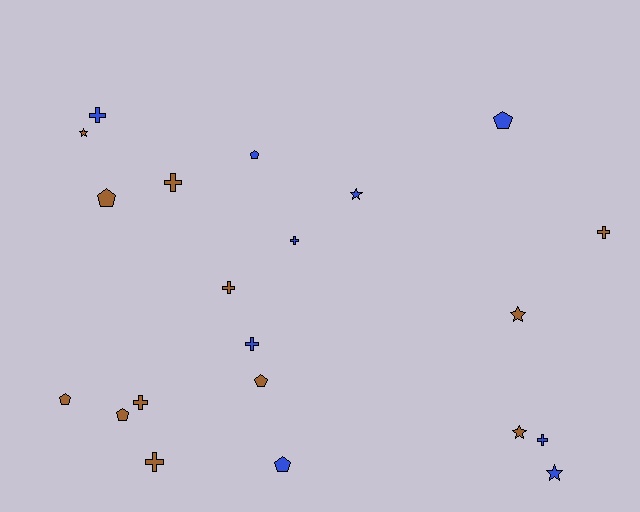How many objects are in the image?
There are 21 objects.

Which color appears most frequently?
Brown, with 12 objects.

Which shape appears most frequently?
Cross, with 9 objects.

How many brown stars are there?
There are 3 brown stars.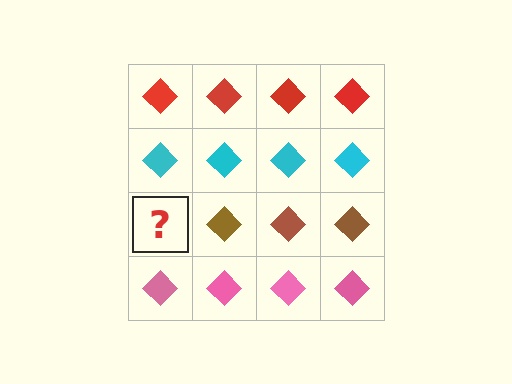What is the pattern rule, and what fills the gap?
The rule is that each row has a consistent color. The gap should be filled with a brown diamond.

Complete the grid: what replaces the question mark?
The question mark should be replaced with a brown diamond.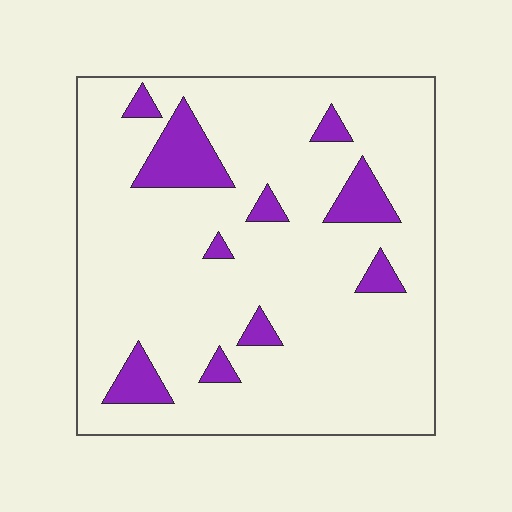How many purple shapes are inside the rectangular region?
10.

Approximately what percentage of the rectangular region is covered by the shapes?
Approximately 15%.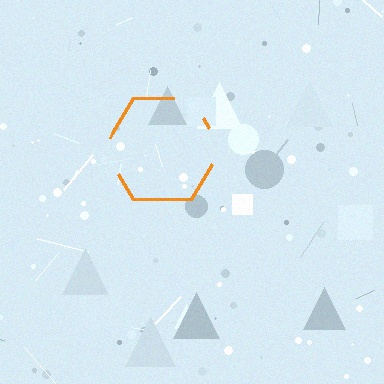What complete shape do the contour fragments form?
The contour fragments form a hexagon.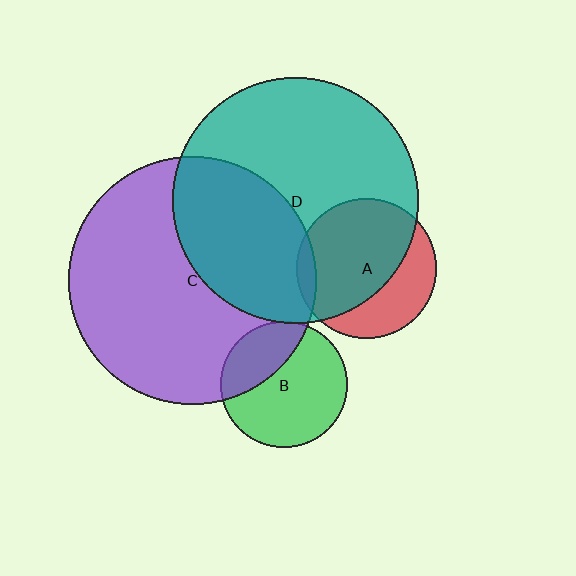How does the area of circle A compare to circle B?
Approximately 1.2 times.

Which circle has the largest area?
Circle C (purple).